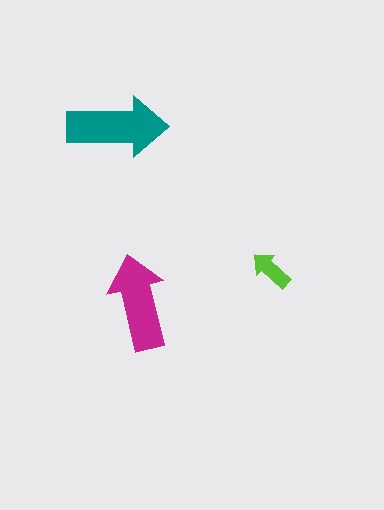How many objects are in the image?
There are 3 objects in the image.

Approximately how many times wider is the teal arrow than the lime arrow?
About 2.5 times wider.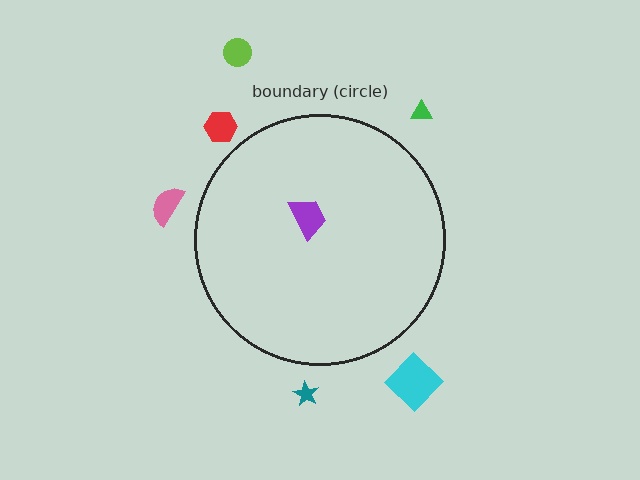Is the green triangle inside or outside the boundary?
Outside.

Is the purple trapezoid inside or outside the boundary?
Inside.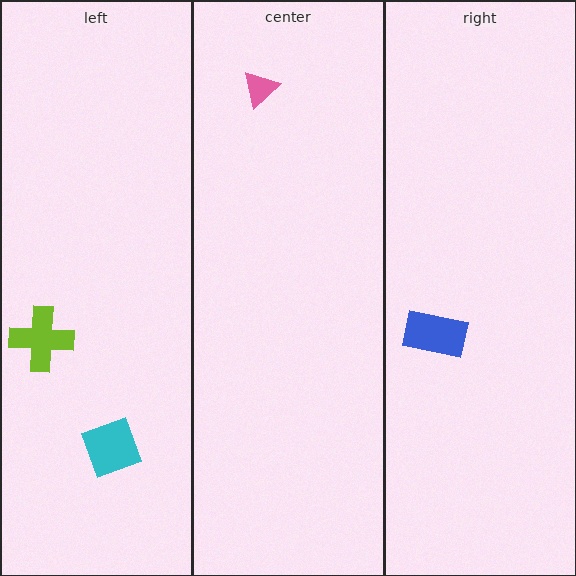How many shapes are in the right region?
1.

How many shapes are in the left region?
2.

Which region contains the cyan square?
The left region.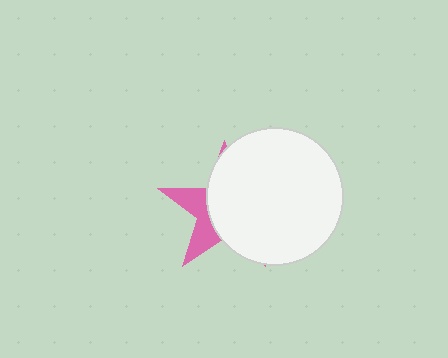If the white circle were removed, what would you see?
You would see the complete pink star.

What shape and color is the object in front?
The object in front is a white circle.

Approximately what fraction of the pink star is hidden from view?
Roughly 68% of the pink star is hidden behind the white circle.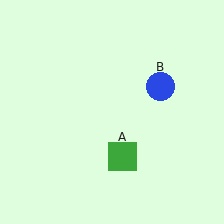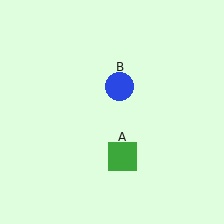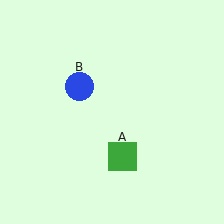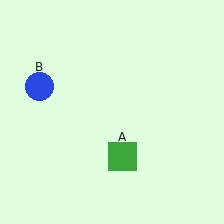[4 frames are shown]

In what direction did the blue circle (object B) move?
The blue circle (object B) moved left.